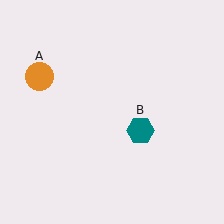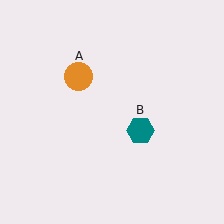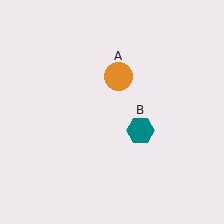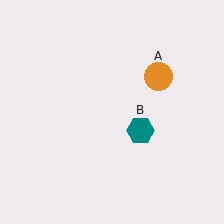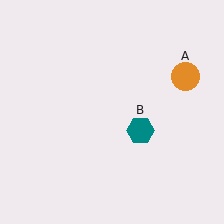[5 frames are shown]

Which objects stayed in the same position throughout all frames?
Teal hexagon (object B) remained stationary.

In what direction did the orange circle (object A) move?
The orange circle (object A) moved right.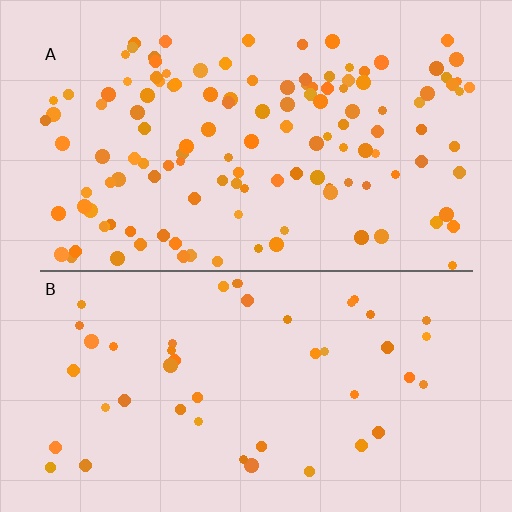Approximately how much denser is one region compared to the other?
Approximately 2.8× — region A over region B.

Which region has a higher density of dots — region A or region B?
A (the top).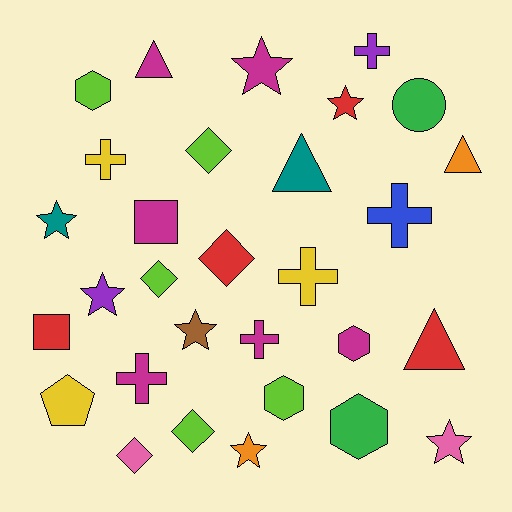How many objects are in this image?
There are 30 objects.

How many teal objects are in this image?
There are 2 teal objects.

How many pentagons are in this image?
There is 1 pentagon.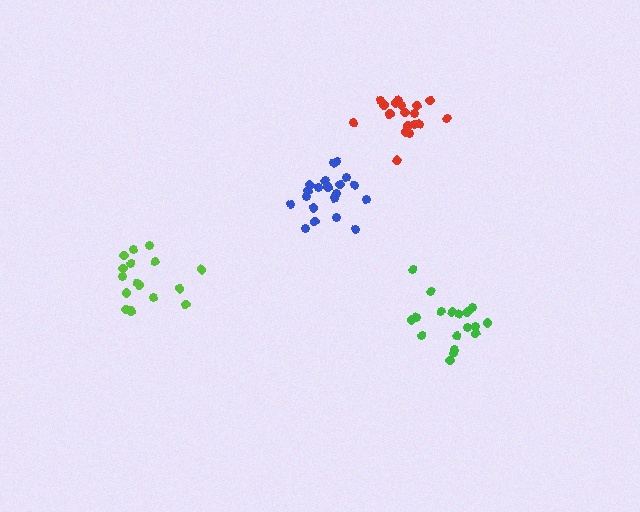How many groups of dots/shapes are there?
There are 4 groups.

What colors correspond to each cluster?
The clusters are colored: lime, blue, green, red.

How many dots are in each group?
Group 1: 16 dots, Group 2: 20 dots, Group 3: 18 dots, Group 4: 18 dots (72 total).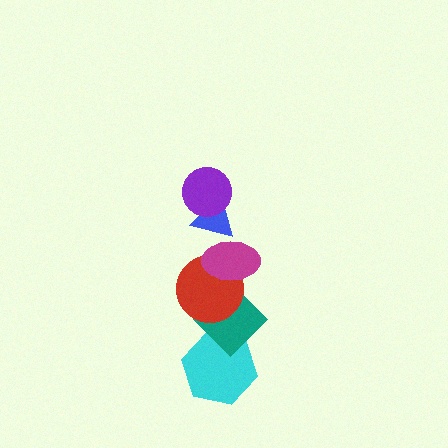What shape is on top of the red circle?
The magenta ellipse is on top of the red circle.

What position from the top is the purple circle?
The purple circle is 1st from the top.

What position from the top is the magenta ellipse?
The magenta ellipse is 3rd from the top.